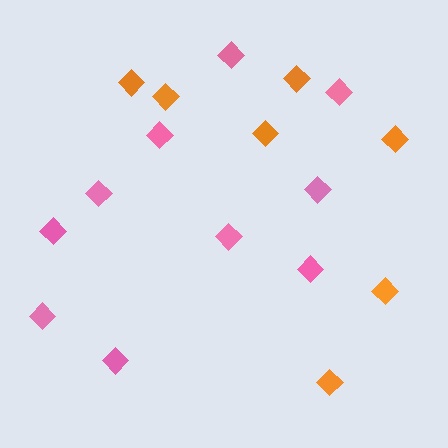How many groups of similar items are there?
There are 2 groups: one group of pink diamonds (10) and one group of orange diamonds (7).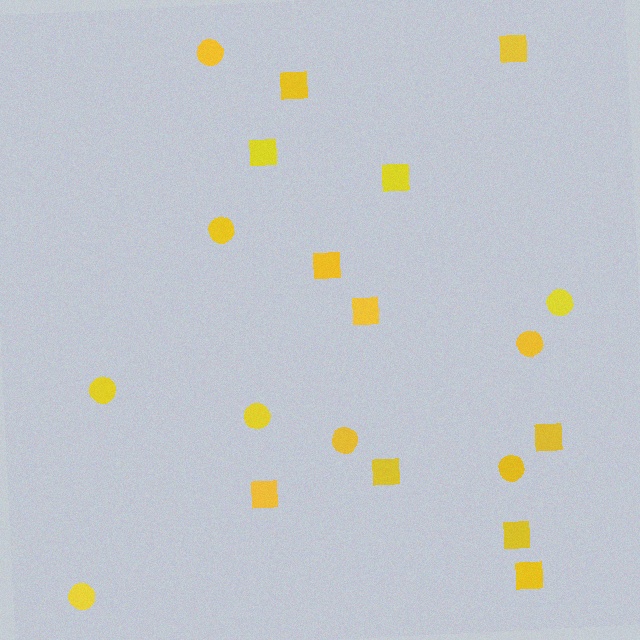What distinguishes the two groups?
There are 2 groups: one group of circles (9) and one group of squares (11).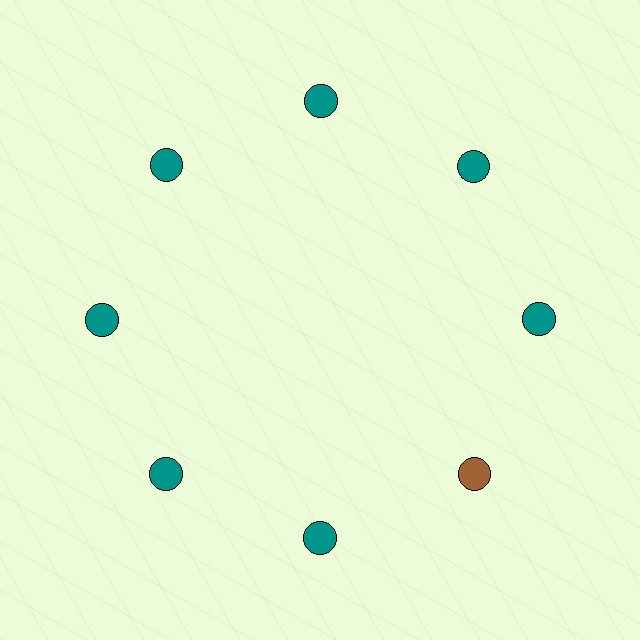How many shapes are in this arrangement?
There are 8 shapes arranged in a ring pattern.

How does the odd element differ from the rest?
It has a different color: brown instead of teal.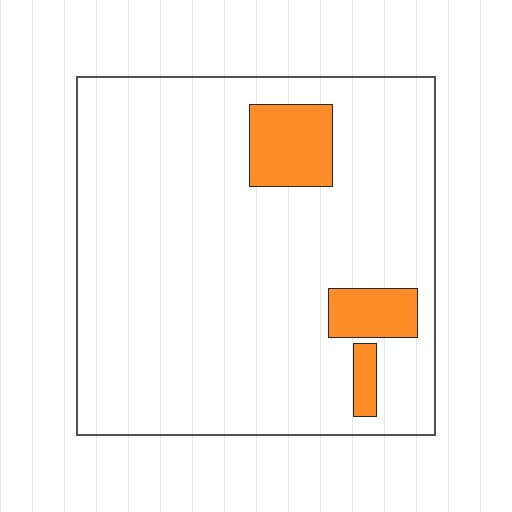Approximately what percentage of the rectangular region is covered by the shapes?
Approximately 10%.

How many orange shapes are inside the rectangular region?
3.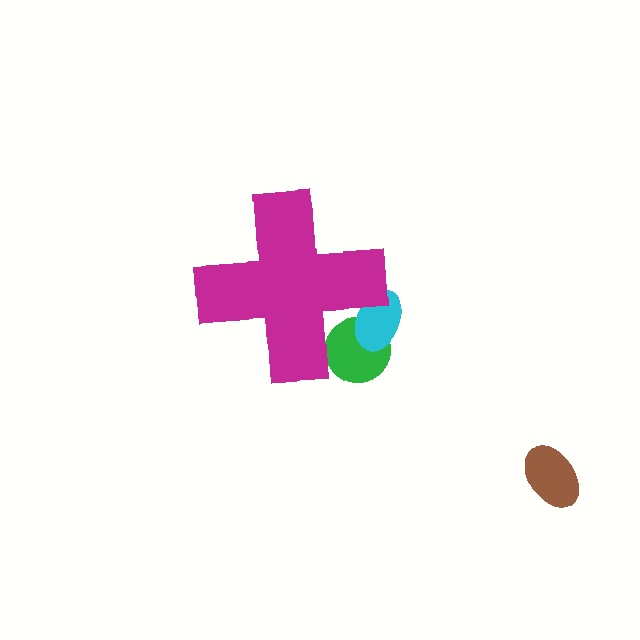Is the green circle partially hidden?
Yes, the green circle is partially hidden behind the magenta cross.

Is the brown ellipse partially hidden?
No, the brown ellipse is fully visible.